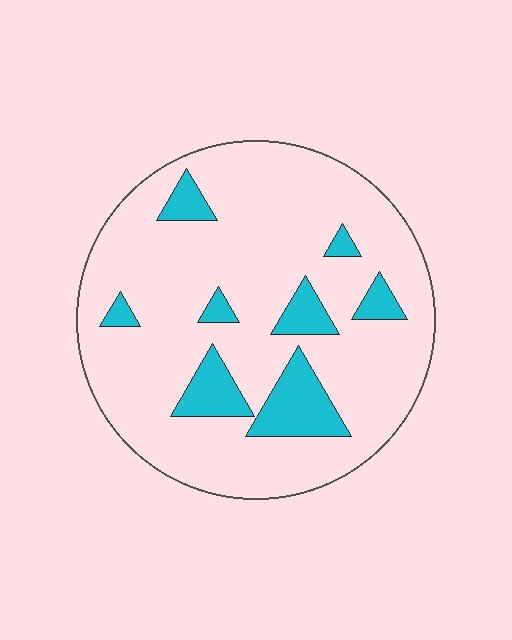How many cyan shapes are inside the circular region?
8.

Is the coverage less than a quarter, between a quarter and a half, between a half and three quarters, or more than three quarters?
Less than a quarter.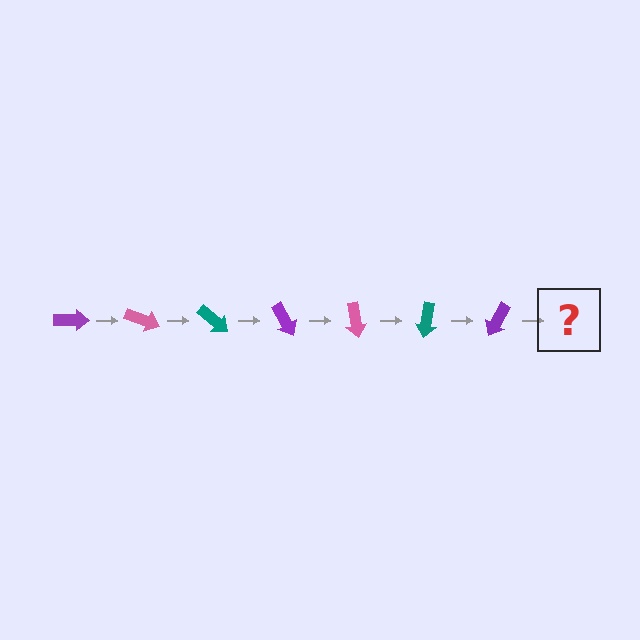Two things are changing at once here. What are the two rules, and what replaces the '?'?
The two rules are that it rotates 20 degrees each step and the color cycles through purple, pink, and teal. The '?' should be a pink arrow, rotated 140 degrees from the start.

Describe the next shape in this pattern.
It should be a pink arrow, rotated 140 degrees from the start.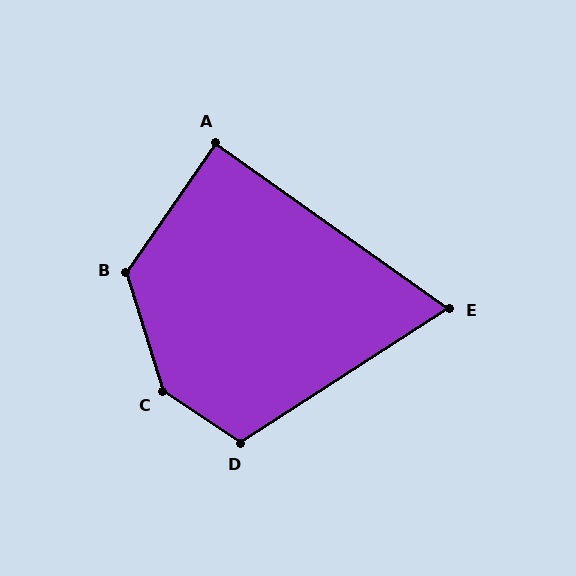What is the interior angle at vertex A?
Approximately 89 degrees (approximately right).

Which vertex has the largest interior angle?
C, at approximately 141 degrees.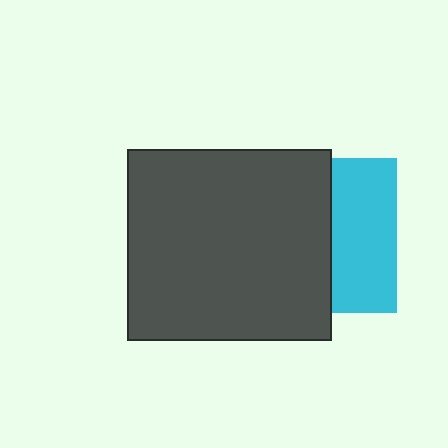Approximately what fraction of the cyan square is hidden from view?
Roughly 58% of the cyan square is hidden behind the dark gray rectangle.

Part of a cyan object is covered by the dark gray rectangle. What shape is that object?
It is a square.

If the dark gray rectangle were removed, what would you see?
You would see the complete cyan square.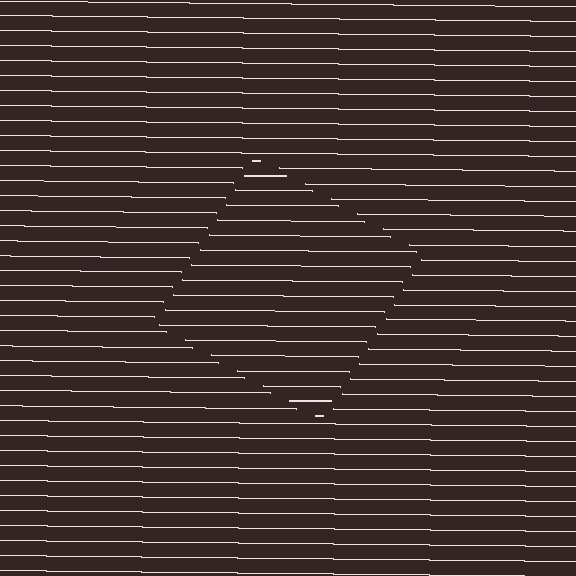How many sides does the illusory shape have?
4 sides — the line-ends trace a square.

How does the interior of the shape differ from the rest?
The interior of the shape contains the same grating, shifted by half a period — the contour is defined by the phase discontinuity where line-ends from the inner and outer gratings abut.